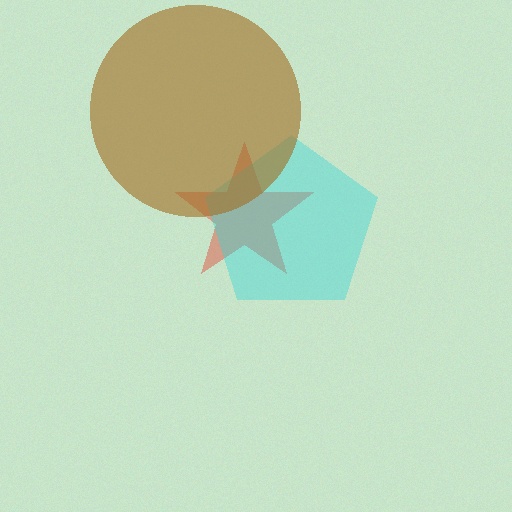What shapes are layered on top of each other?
The layered shapes are: a red star, a cyan pentagon, a brown circle.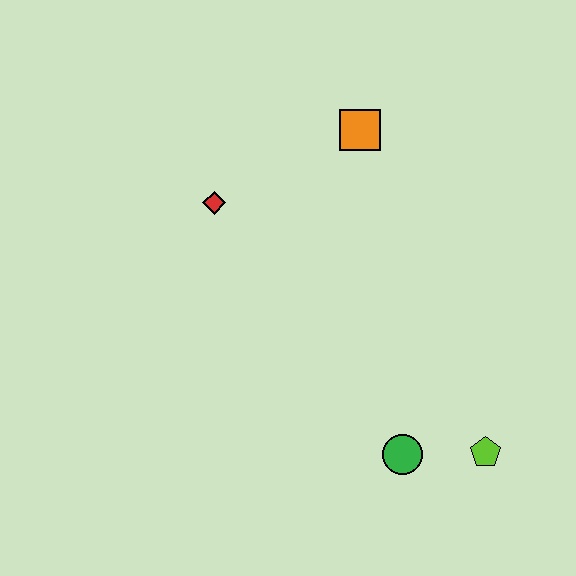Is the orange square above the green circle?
Yes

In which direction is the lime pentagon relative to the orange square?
The lime pentagon is below the orange square.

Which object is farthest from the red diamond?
The lime pentagon is farthest from the red diamond.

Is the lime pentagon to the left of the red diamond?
No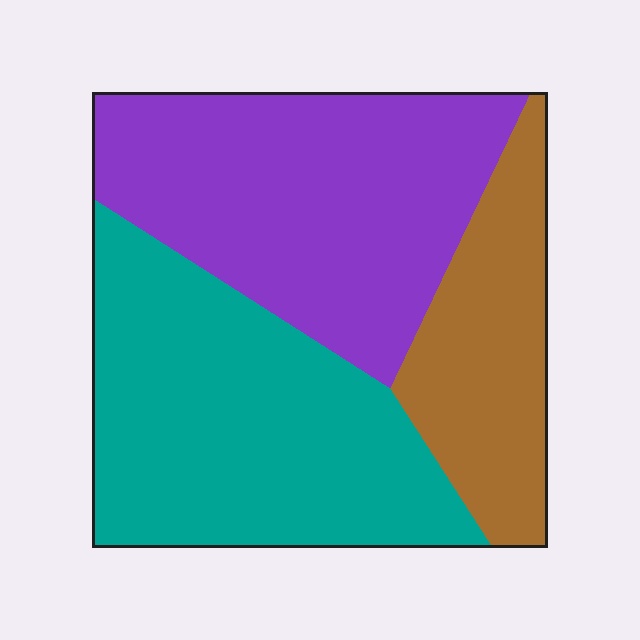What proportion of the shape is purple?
Purple takes up about two fifths (2/5) of the shape.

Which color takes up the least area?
Brown, at roughly 20%.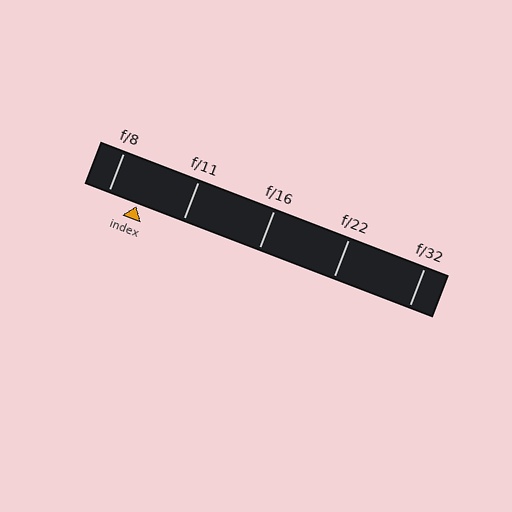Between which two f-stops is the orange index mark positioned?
The index mark is between f/8 and f/11.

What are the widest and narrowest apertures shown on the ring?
The widest aperture shown is f/8 and the narrowest is f/32.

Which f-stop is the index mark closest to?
The index mark is closest to f/8.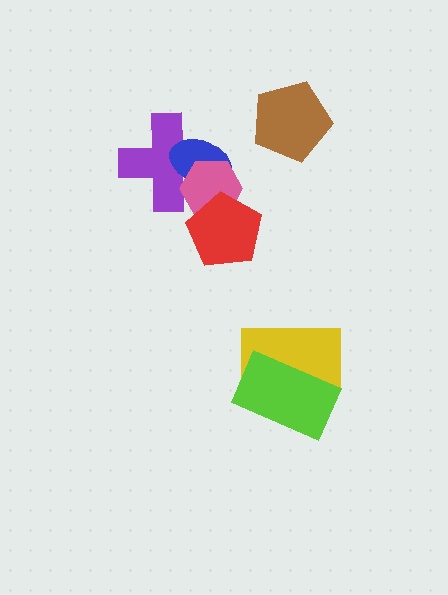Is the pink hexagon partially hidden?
Yes, it is partially covered by another shape.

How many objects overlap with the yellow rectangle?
1 object overlaps with the yellow rectangle.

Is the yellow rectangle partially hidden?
Yes, it is partially covered by another shape.